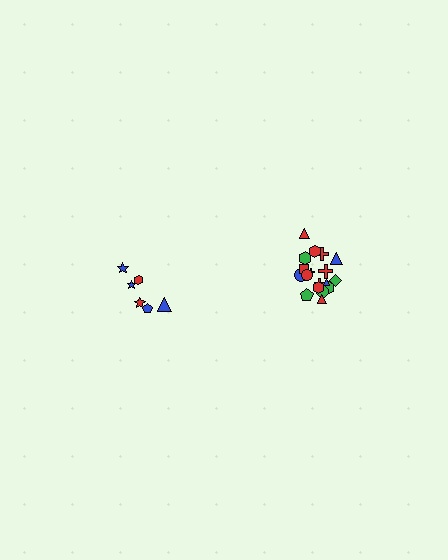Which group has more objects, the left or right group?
The right group.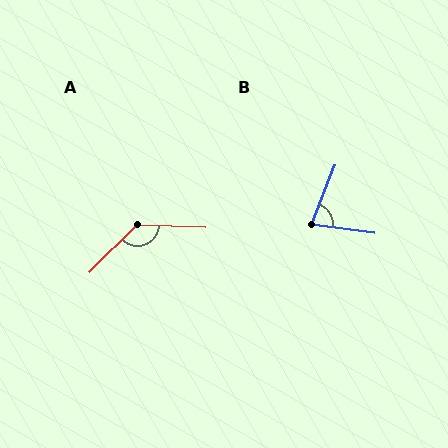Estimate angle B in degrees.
Approximately 76 degrees.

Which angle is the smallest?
B, at approximately 76 degrees.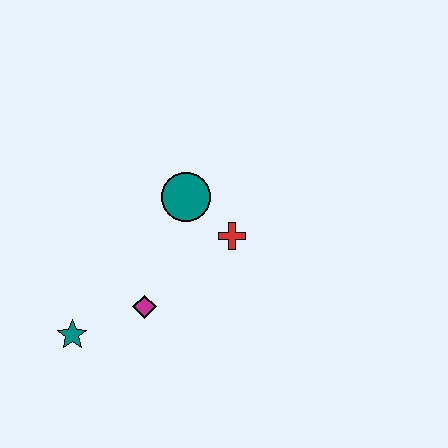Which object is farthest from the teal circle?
The teal star is farthest from the teal circle.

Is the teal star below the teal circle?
Yes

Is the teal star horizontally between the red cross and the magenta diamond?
No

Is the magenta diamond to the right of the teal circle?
No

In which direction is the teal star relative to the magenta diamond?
The teal star is to the left of the magenta diamond.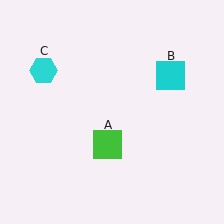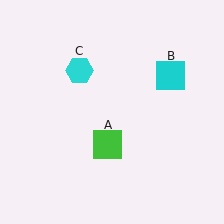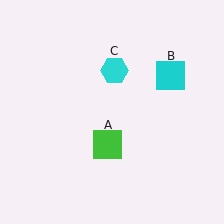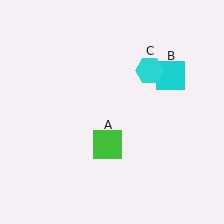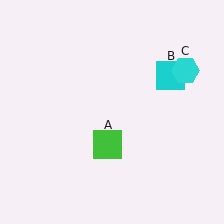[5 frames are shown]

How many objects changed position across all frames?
1 object changed position: cyan hexagon (object C).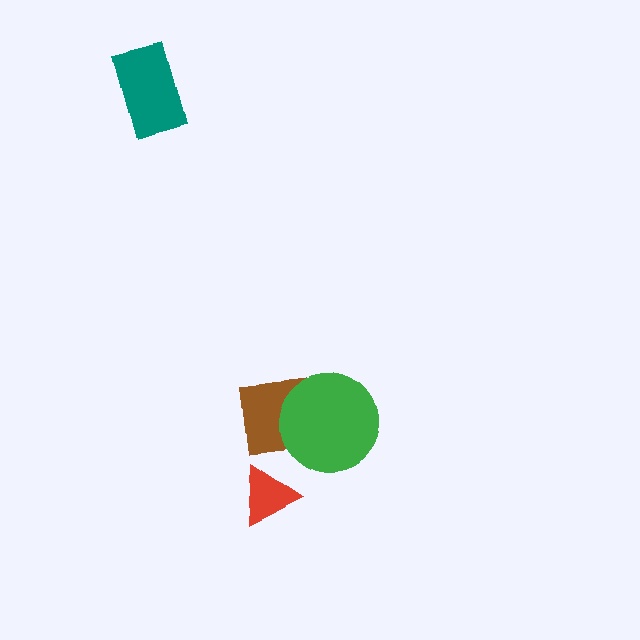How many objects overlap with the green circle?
1 object overlaps with the green circle.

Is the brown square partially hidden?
Yes, it is partially covered by another shape.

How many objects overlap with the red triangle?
0 objects overlap with the red triangle.